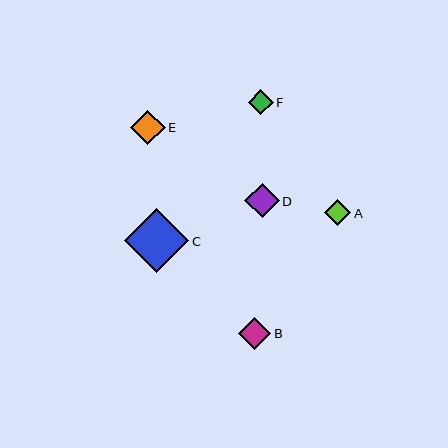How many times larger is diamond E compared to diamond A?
Diamond E is approximately 1.3 times the size of diamond A.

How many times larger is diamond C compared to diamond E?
Diamond C is approximately 1.8 times the size of diamond E.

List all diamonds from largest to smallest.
From largest to smallest: C, E, D, B, A, F.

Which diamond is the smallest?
Diamond F is the smallest with a size of approximately 25 pixels.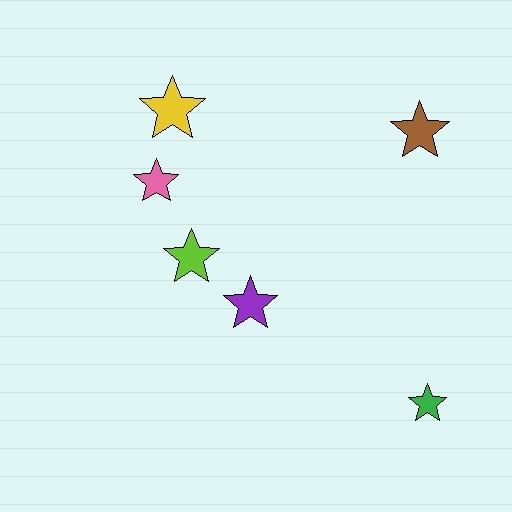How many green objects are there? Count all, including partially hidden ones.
There is 1 green object.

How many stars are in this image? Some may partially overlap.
There are 6 stars.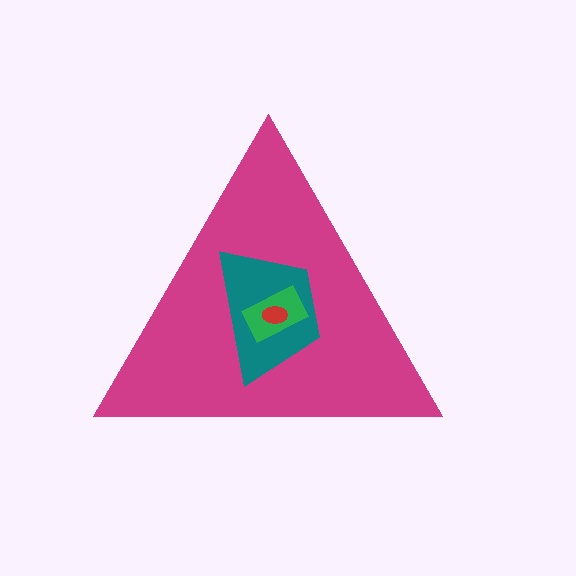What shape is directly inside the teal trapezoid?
The green rectangle.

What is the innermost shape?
The red ellipse.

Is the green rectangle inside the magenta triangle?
Yes.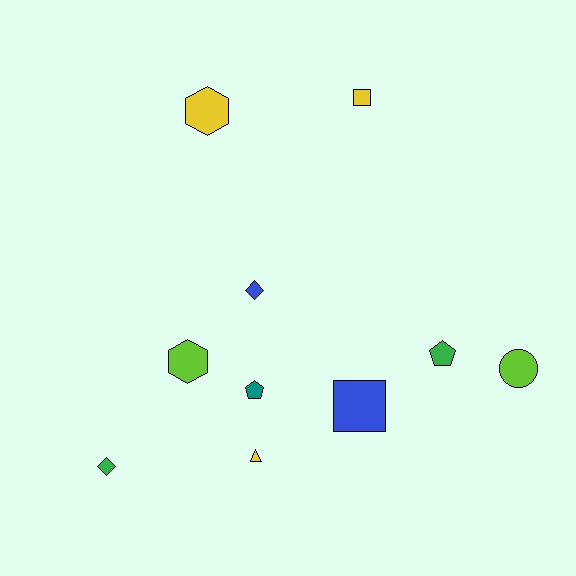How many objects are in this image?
There are 10 objects.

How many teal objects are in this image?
There is 1 teal object.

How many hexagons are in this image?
There are 2 hexagons.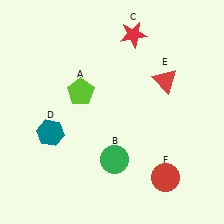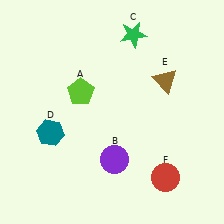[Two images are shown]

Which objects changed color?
B changed from green to purple. C changed from red to green. E changed from red to brown.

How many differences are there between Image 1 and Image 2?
There are 3 differences between the two images.